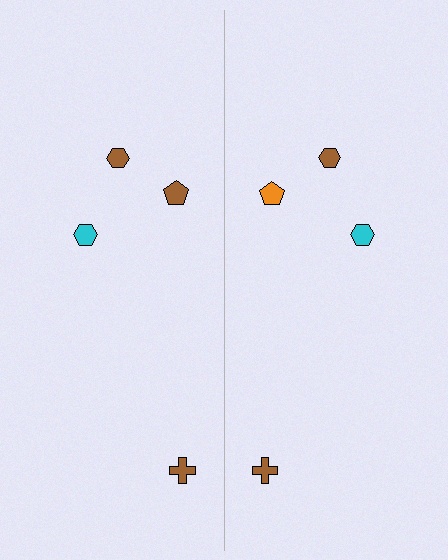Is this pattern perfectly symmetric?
No, the pattern is not perfectly symmetric. The orange pentagon on the right side breaks the symmetry — its mirror counterpart is brown.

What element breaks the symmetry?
The orange pentagon on the right side breaks the symmetry — its mirror counterpart is brown.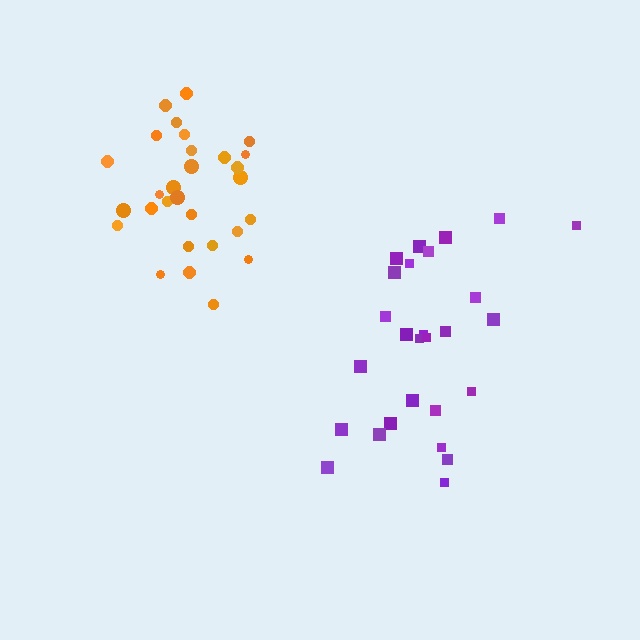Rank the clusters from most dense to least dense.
orange, purple.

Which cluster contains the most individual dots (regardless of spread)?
Orange (29).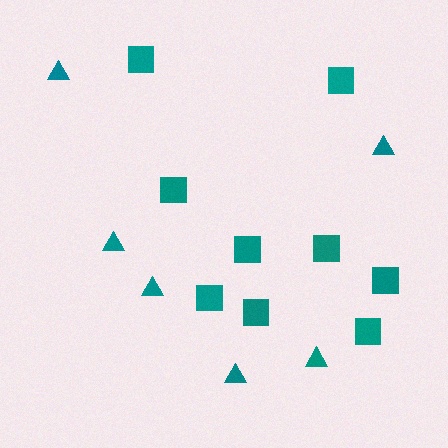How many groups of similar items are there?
There are 2 groups: one group of squares (9) and one group of triangles (6).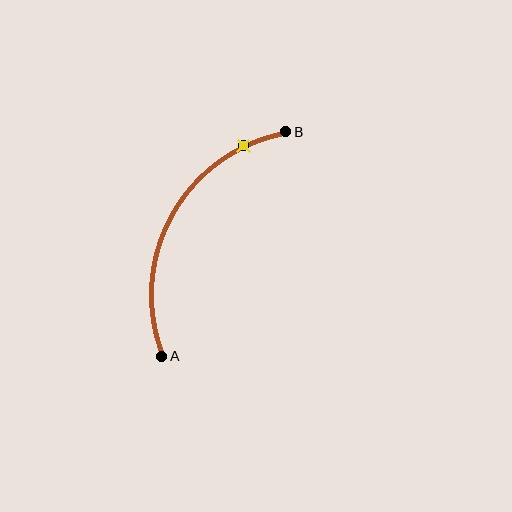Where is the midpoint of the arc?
The arc midpoint is the point on the curve farthest from the straight line joining A and B. It sits to the left of that line.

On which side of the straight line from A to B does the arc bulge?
The arc bulges to the left of the straight line connecting A and B.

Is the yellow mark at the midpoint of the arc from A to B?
No. The yellow mark lies on the arc but is closer to endpoint B. The arc midpoint would be at the point on the curve equidistant along the arc from both A and B.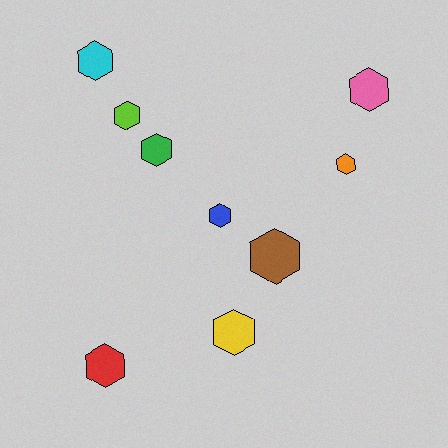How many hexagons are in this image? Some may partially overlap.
There are 9 hexagons.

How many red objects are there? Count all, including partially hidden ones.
There is 1 red object.